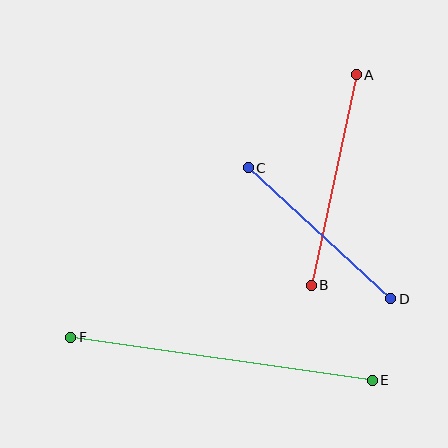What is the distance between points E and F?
The distance is approximately 305 pixels.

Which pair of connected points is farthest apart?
Points E and F are farthest apart.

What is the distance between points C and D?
The distance is approximately 194 pixels.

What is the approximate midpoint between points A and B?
The midpoint is at approximately (334, 180) pixels.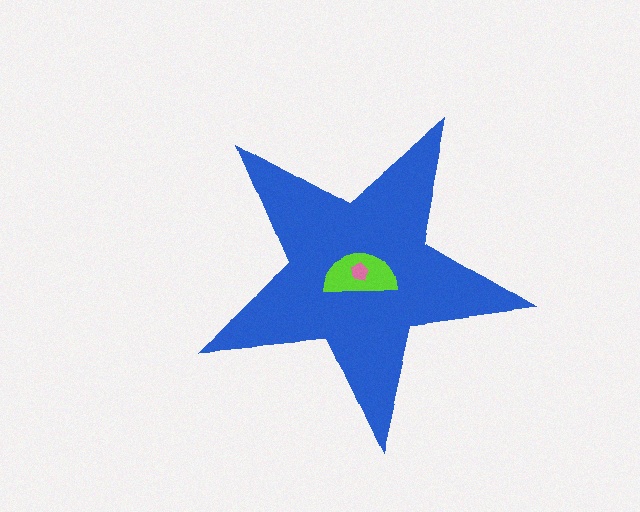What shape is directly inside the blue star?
The lime semicircle.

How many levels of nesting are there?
3.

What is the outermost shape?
The blue star.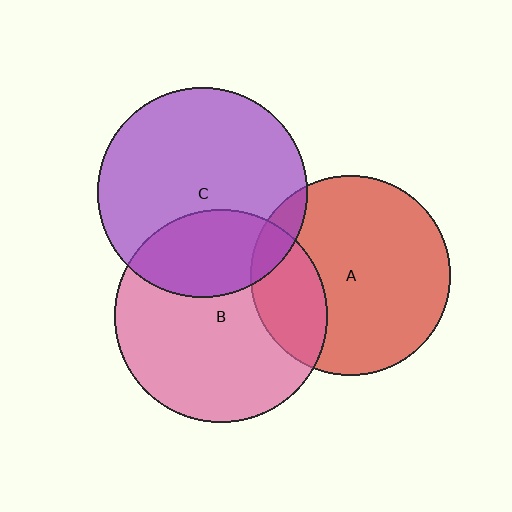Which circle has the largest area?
Circle B (pink).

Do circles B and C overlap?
Yes.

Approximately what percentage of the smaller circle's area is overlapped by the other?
Approximately 30%.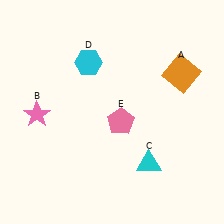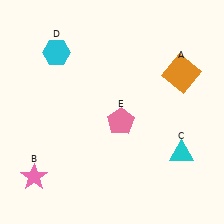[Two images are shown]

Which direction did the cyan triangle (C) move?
The cyan triangle (C) moved right.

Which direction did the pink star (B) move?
The pink star (B) moved down.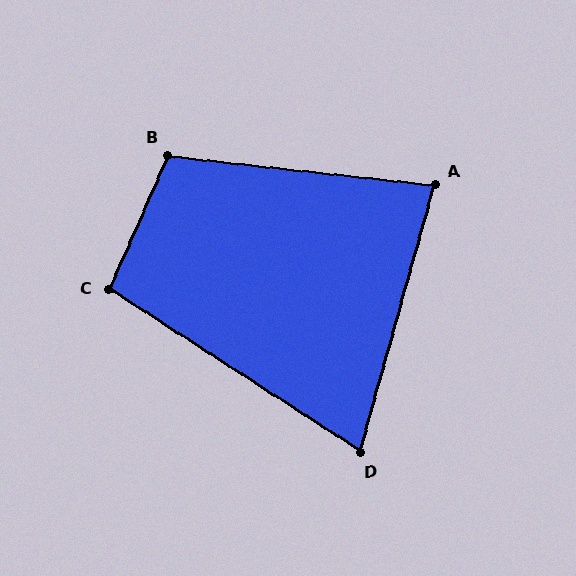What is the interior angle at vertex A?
Approximately 81 degrees (acute).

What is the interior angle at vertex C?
Approximately 99 degrees (obtuse).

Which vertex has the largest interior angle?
B, at approximately 107 degrees.